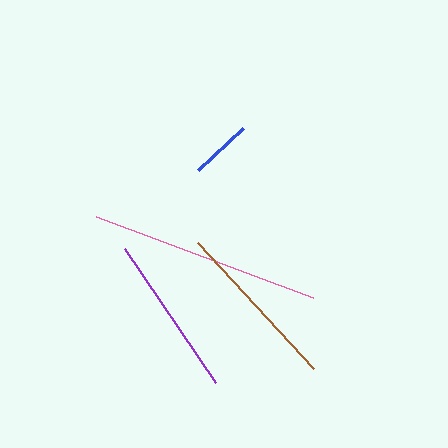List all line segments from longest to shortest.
From longest to shortest: pink, brown, purple, blue.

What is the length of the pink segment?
The pink segment is approximately 231 pixels long.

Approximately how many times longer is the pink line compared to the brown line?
The pink line is approximately 1.4 times the length of the brown line.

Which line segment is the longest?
The pink line is the longest at approximately 231 pixels.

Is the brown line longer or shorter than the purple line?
The brown line is longer than the purple line.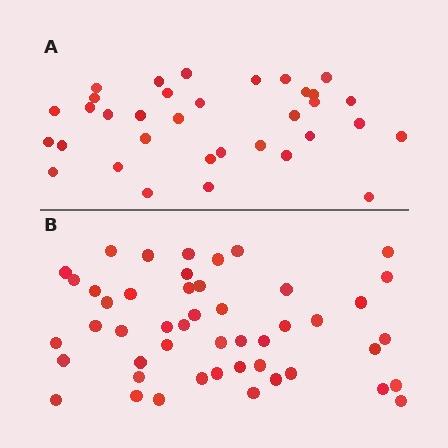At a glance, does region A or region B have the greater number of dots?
Region B (the bottom region) has more dots.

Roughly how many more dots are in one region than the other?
Region B has approximately 15 more dots than region A.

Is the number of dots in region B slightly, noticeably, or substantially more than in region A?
Region B has noticeably more, but not dramatically so. The ratio is roughly 1.4 to 1.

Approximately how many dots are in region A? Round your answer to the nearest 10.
About 30 dots. (The exact count is 34, which rounds to 30.)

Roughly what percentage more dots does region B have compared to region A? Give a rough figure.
About 40% more.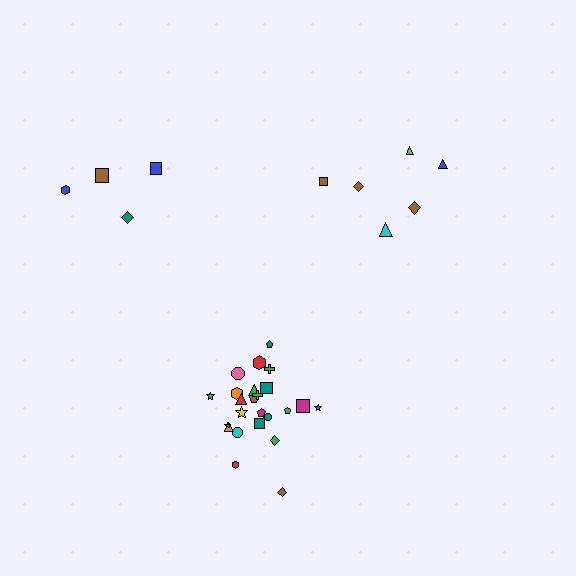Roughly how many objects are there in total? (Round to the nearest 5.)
Roughly 35 objects in total.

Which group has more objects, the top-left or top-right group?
The top-right group.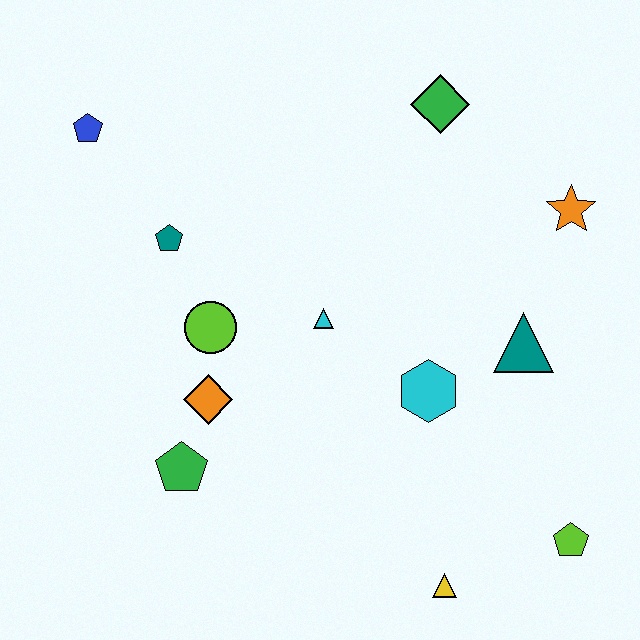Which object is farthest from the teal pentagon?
The lime pentagon is farthest from the teal pentagon.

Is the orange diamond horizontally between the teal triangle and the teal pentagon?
Yes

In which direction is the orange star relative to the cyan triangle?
The orange star is to the right of the cyan triangle.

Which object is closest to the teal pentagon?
The lime circle is closest to the teal pentagon.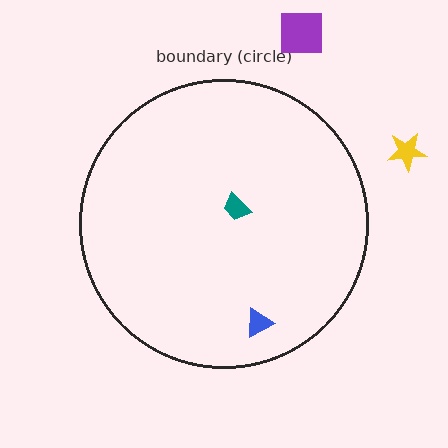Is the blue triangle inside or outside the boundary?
Inside.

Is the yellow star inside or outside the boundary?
Outside.